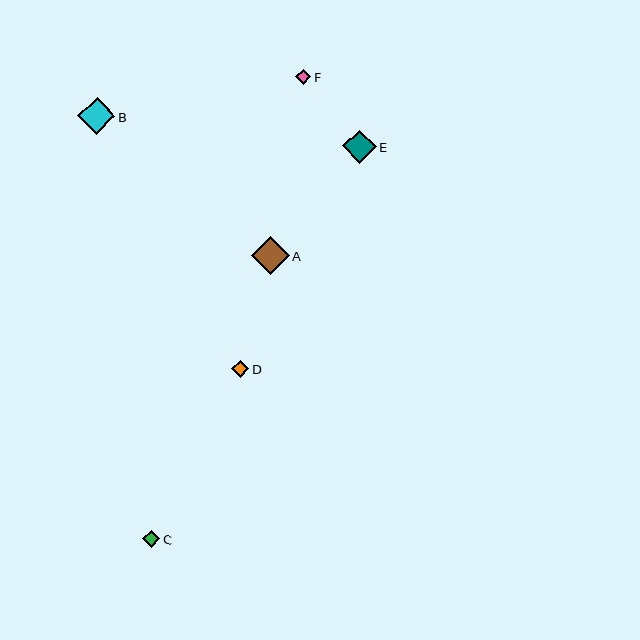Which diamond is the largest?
Diamond A is the largest with a size of approximately 38 pixels.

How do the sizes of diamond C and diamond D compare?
Diamond C and diamond D are approximately the same size.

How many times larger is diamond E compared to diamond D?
Diamond E is approximately 2.0 times the size of diamond D.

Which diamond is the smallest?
Diamond F is the smallest with a size of approximately 15 pixels.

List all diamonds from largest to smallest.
From largest to smallest: A, B, E, C, D, F.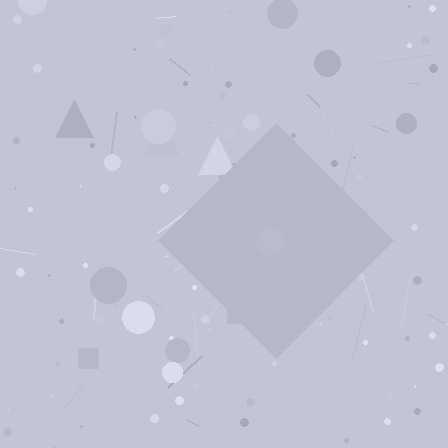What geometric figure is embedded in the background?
A diamond is embedded in the background.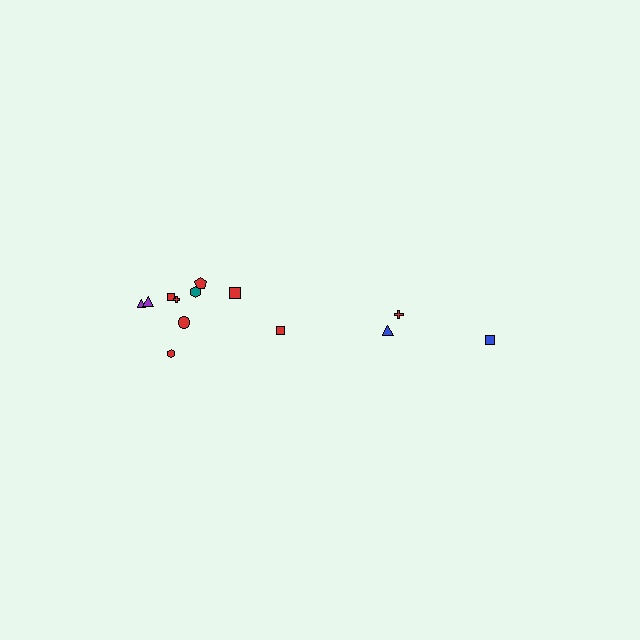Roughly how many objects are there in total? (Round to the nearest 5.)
Roughly 15 objects in total.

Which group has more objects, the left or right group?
The left group.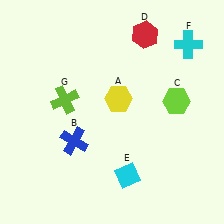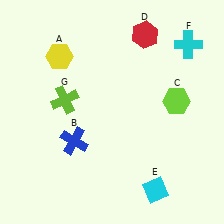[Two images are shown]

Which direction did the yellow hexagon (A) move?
The yellow hexagon (A) moved left.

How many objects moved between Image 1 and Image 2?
2 objects moved between the two images.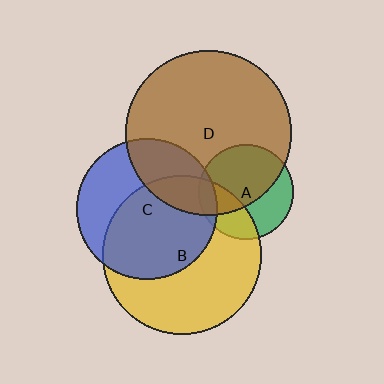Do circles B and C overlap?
Yes.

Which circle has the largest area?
Circle D (brown).